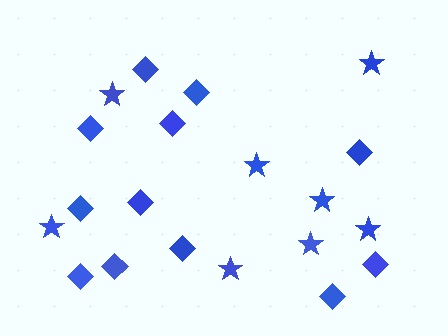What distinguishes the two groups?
There are 2 groups: one group of stars (8) and one group of diamonds (12).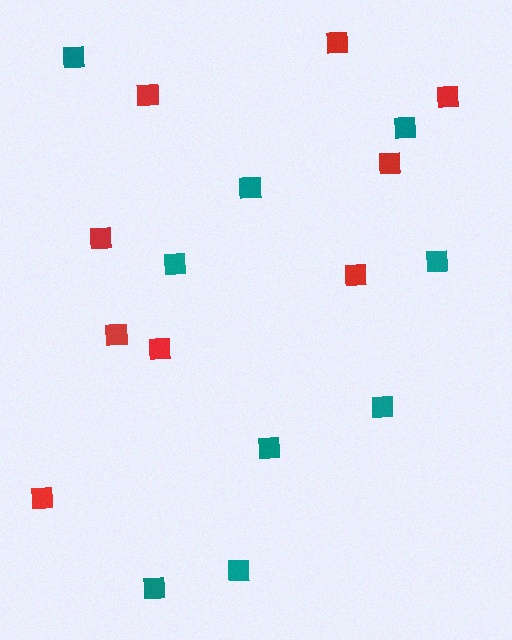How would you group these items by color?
There are 2 groups: one group of red squares (9) and one group of teal squares (9).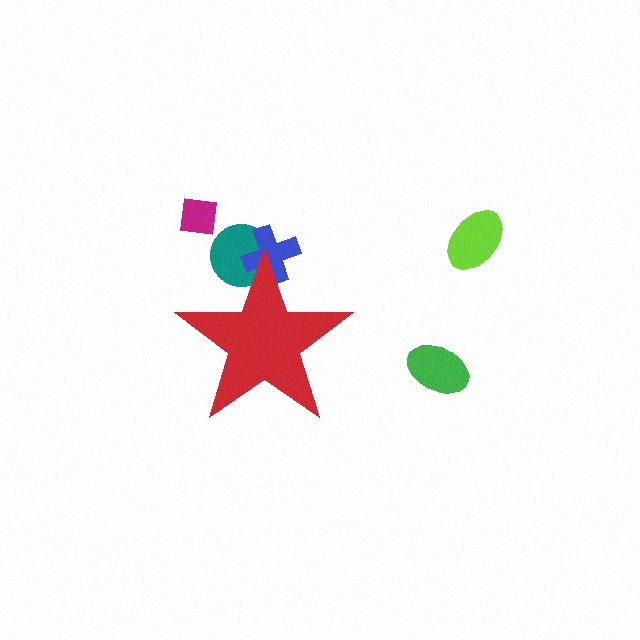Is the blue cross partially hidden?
Yes, the blue cross is partially hidden behind the red star.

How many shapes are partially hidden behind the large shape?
2 shapes are partially hidden.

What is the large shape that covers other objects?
A red star.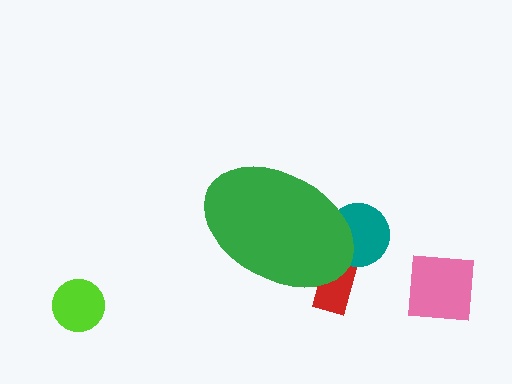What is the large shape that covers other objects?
A green ellipse.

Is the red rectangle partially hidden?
Yes, the red rectangle is partially hidden behind the green ellipse.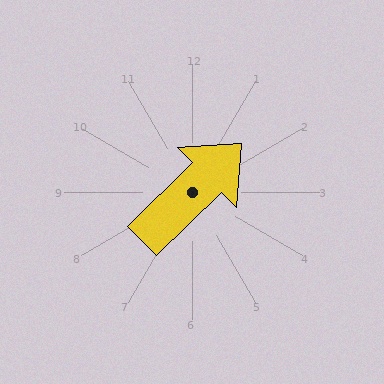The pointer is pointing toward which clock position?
Roughly 2 o'clock.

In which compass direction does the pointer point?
Northeast.